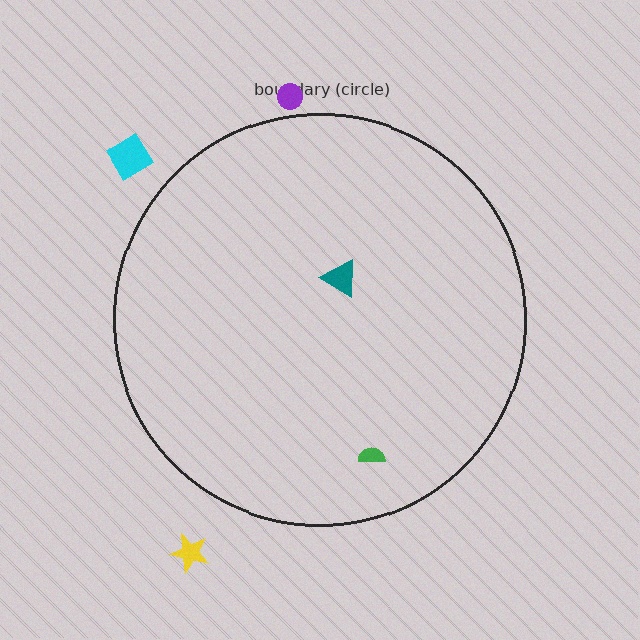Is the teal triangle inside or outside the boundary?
Inside.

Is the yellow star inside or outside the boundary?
Outside.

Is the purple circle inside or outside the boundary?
Outside.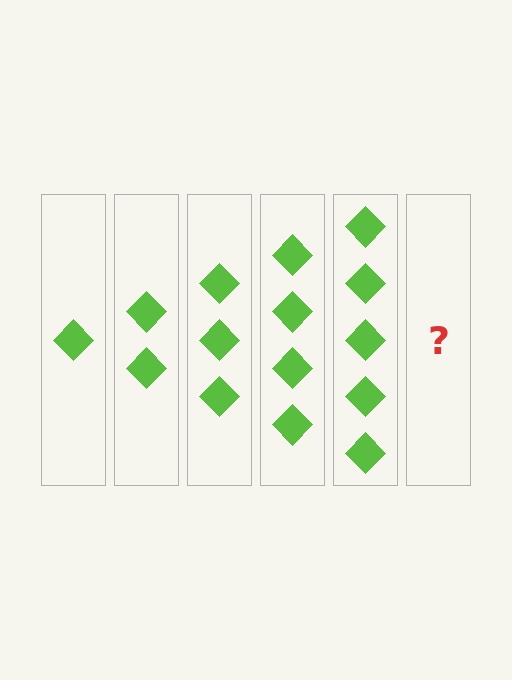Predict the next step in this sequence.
The next step is 6 diamonds.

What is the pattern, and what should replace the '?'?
The pattern is that each step adds one more diamond. The '?' should be 6 diamonds.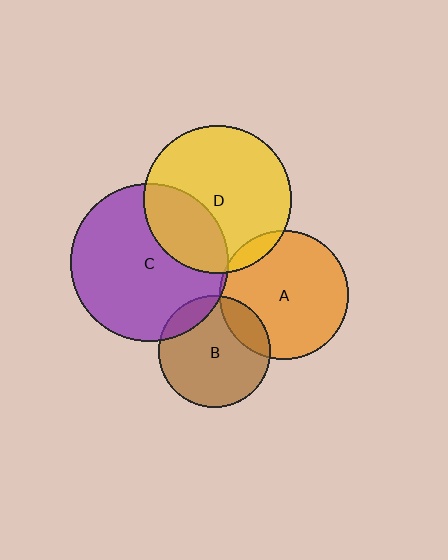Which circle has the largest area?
Circle C (purple).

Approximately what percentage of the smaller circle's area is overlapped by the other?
Approximately 15%.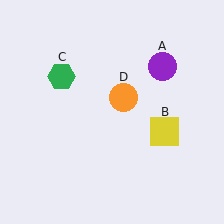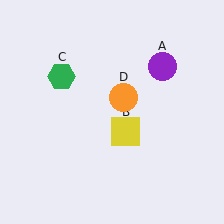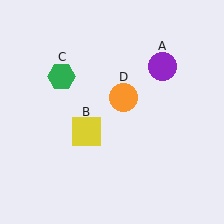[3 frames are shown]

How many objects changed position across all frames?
1 object changed position: yellow square (object B).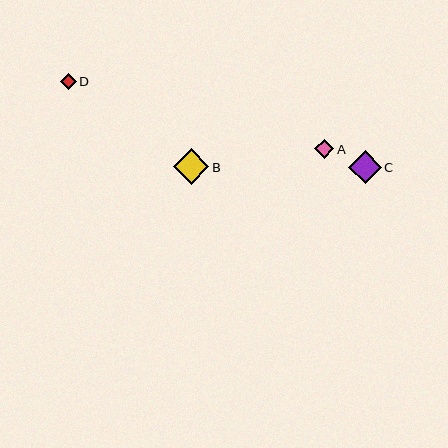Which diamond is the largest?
Diamond B is the largest with a size of approximately 36 pixels.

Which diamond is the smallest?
Diamond D is the smallest with a size of approximately 16 pixels.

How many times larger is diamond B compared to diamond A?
Diamond B is approximately 1.9 times the size of diamond A.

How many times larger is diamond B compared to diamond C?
Diamond B is approximately 1.1 times the size of diamond C.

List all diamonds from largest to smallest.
From largest to smallest: B, C, A, D.